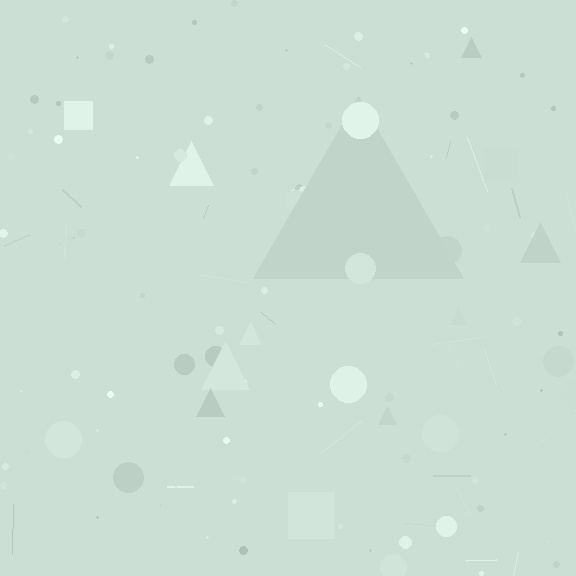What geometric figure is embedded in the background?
A triangle is embedded in the background.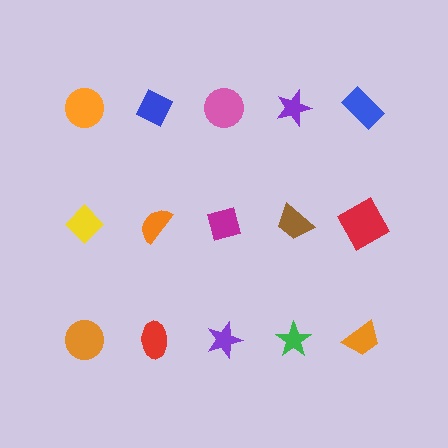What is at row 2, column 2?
An orange semicircle.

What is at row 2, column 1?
A yellow diamond.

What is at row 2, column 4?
A brown trapezoid.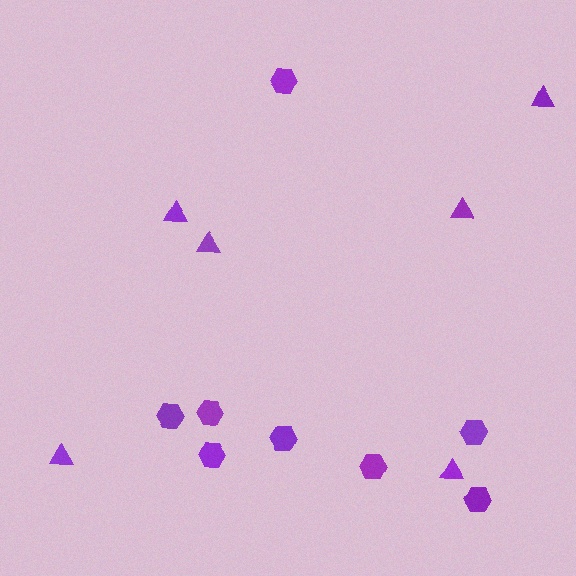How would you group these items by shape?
There are 2 groups: one group of triangles (6) and one group of hexagons (8).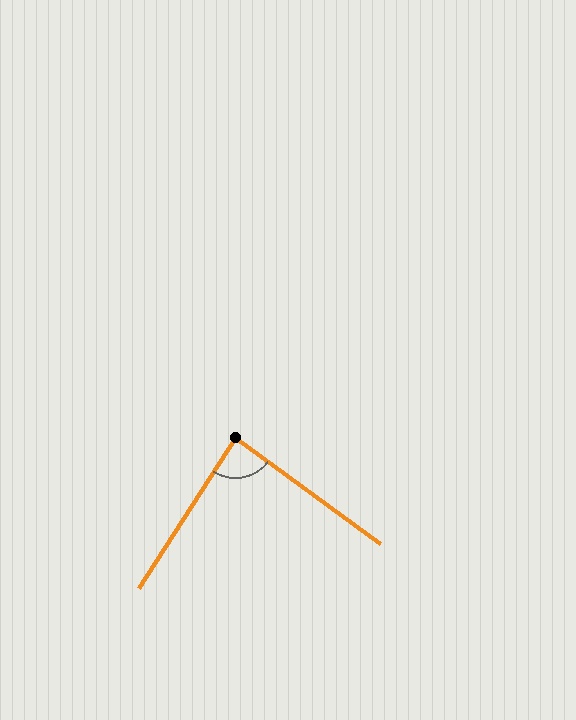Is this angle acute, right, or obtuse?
It is approximately a right angle.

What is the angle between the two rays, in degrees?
Approximately 86 degrees.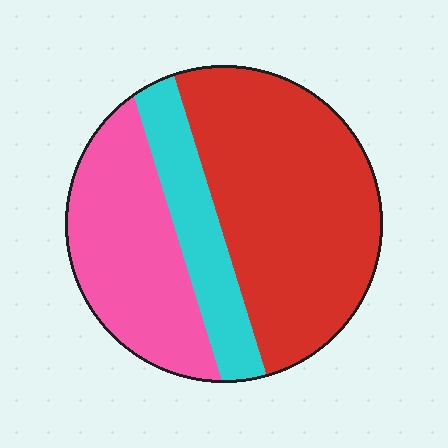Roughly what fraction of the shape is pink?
Pink takes up about one third (1/3) of the shape.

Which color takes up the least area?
Cyan, at roughly 15%.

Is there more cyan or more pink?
Pink.